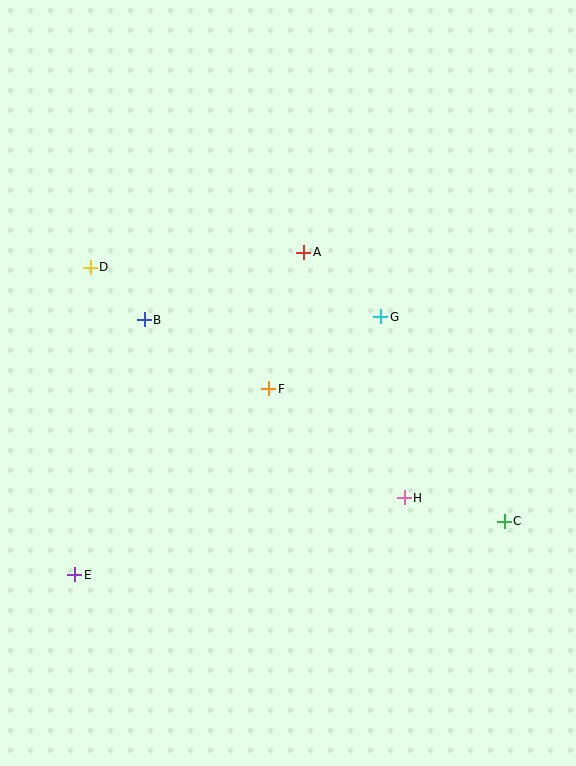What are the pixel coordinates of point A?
Point A is at (304, 252).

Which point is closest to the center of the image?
Point F at (269, 389) is closest to the center.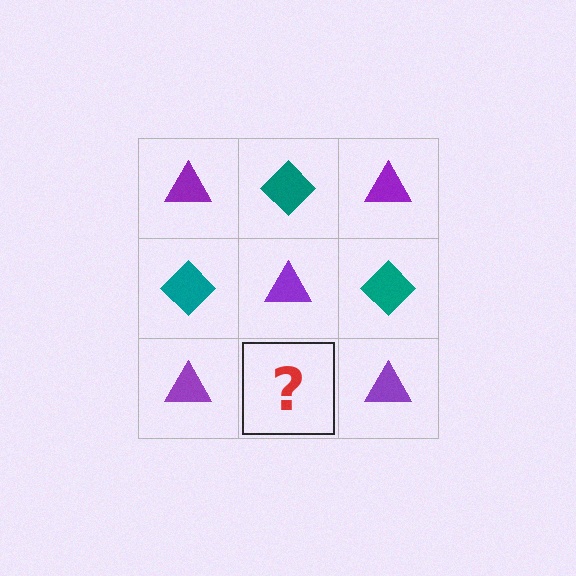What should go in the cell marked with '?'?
The missing cell should contain a teal diamond.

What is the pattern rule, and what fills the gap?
The rule is that it alternates purple triangle and teal diamond in a checkerboard pattern. The gap should be filled with a teal diamond.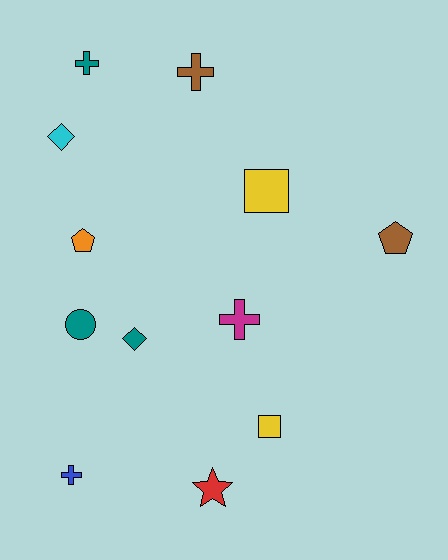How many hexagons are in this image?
There are no hexagons.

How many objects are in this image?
There are 12 objects.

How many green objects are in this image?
There are no green objects.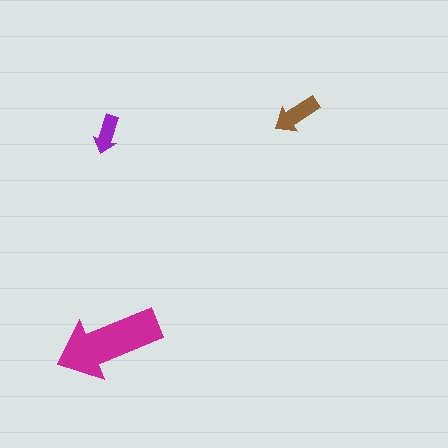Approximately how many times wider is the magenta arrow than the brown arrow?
About 2.5 times wider.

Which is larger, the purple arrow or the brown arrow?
The brown one.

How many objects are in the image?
There are 3 objects in the image.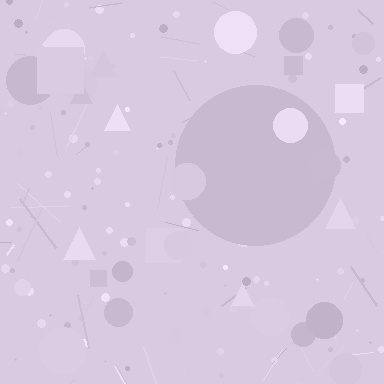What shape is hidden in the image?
A circle is hidden in the image.